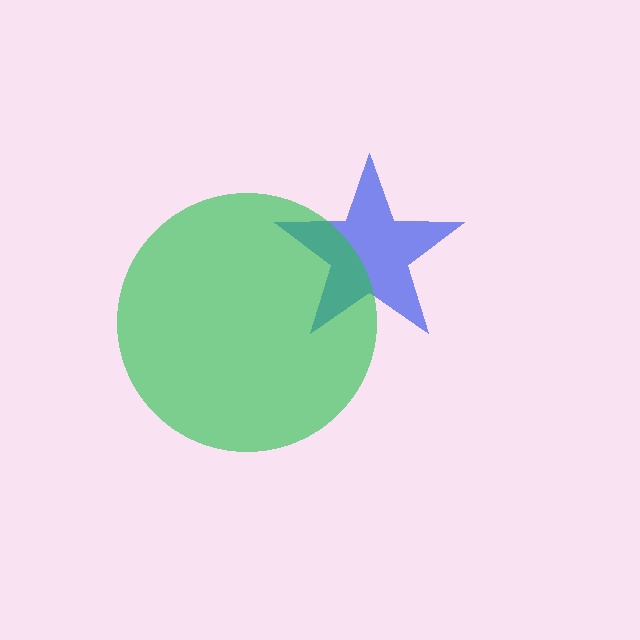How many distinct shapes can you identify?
There are 2 distinct shapes: a blue star, a green circle.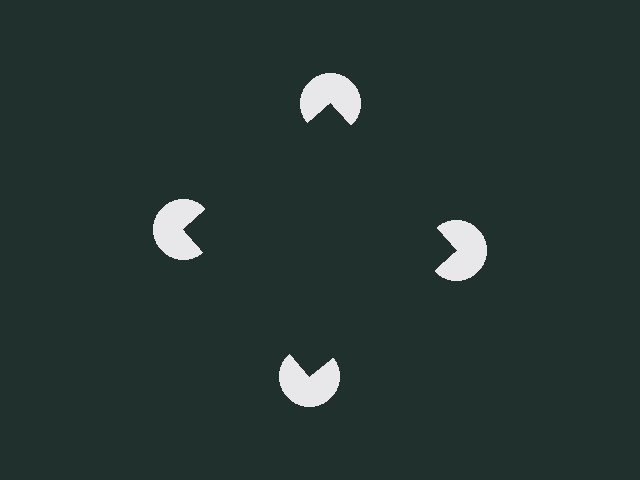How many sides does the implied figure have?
4 sides.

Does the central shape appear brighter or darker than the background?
It typically appears slightly darker than the background, even though no actual brightness change is drawn.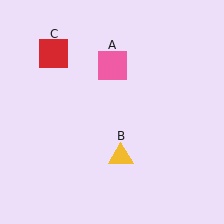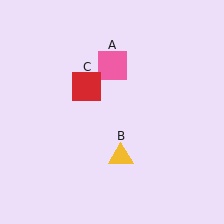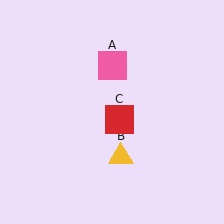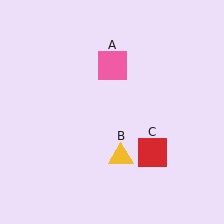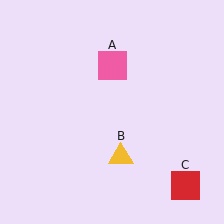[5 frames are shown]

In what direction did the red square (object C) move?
The red square (object C) moved down and to the right.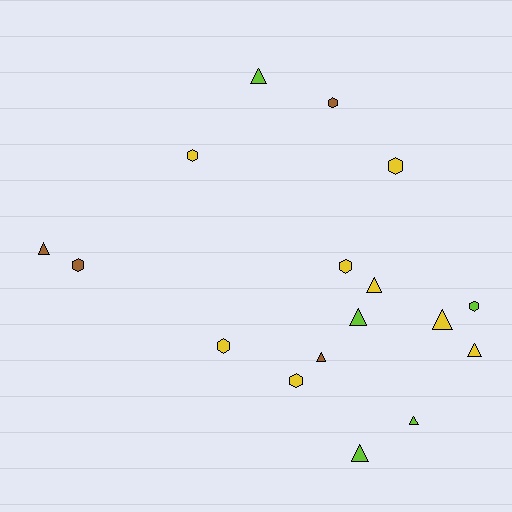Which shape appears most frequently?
Triangle, with 9 objects.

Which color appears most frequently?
Yellow, with 8 objects.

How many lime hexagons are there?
There is 1 lime hexagon.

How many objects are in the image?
There are 17 objects.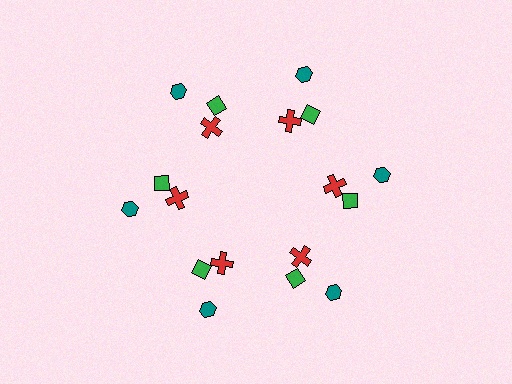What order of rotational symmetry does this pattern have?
This pattern has 6-fold rotational symmetry.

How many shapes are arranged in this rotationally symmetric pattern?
There are 18 shapes, arranged in 6 groups of 3.